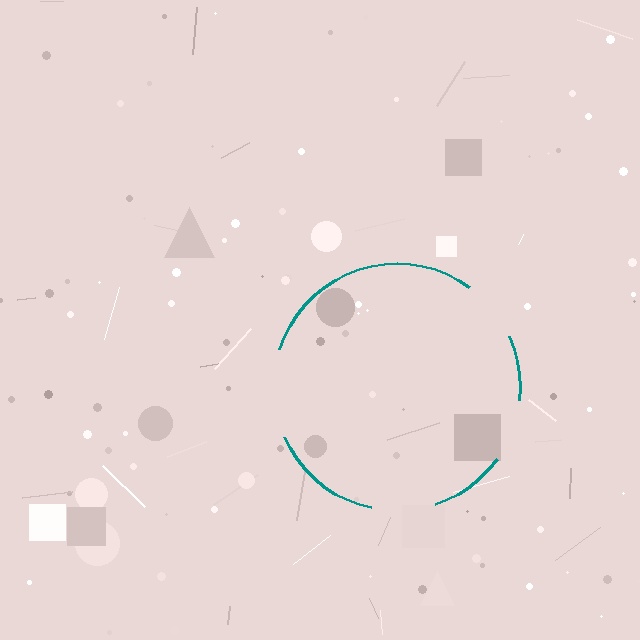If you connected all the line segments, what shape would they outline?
They would outline a circle.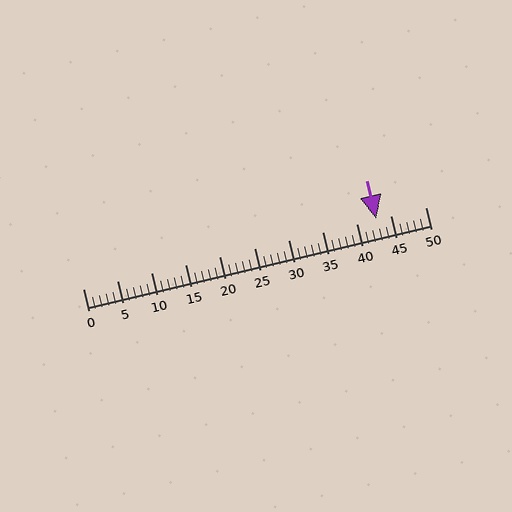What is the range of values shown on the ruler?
The ruler shows values from 0 to 50.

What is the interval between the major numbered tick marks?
The major tick marks are spaced 5 units apart.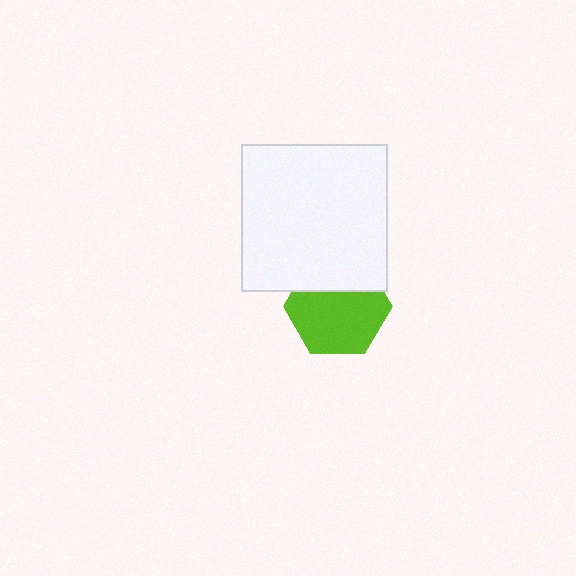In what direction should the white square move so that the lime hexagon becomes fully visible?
The white square should move up. That is the shortest direction to clear the overlap and leave the lime hexagon fully visible.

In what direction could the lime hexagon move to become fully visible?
The lime hexagon could move down. That would shift it out from behind the white square entirely.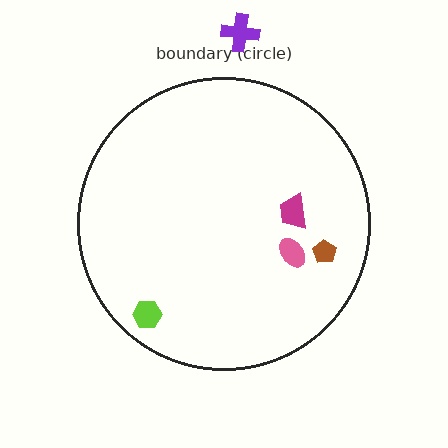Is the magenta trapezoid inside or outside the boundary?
Inside.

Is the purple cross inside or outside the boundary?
Outside.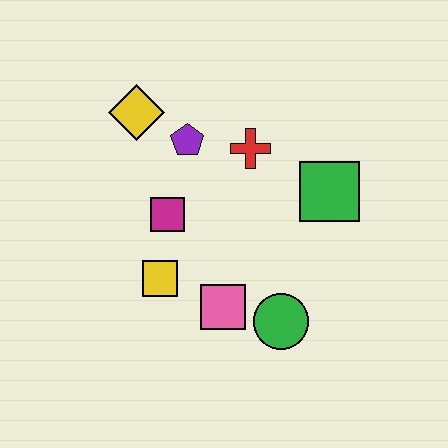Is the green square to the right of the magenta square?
Yes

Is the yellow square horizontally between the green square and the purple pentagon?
No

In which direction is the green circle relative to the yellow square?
The green circle is to the right of the yellow square.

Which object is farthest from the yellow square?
The green square is farthest from the yellow square.